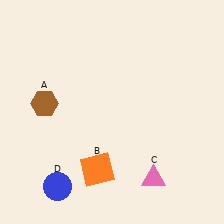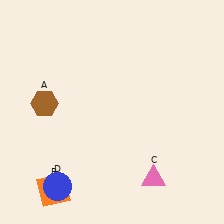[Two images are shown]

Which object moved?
The orange square (B) moved left.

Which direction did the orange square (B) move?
The orange square (B) moved left.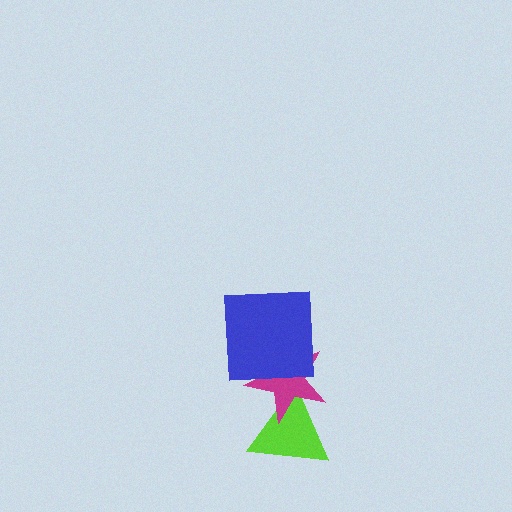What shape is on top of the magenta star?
The blue square is on top of the magenta star.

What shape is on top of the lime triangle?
The magenta star is on top of the lime triangle.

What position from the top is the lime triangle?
The lime triangle is 3rd from the top.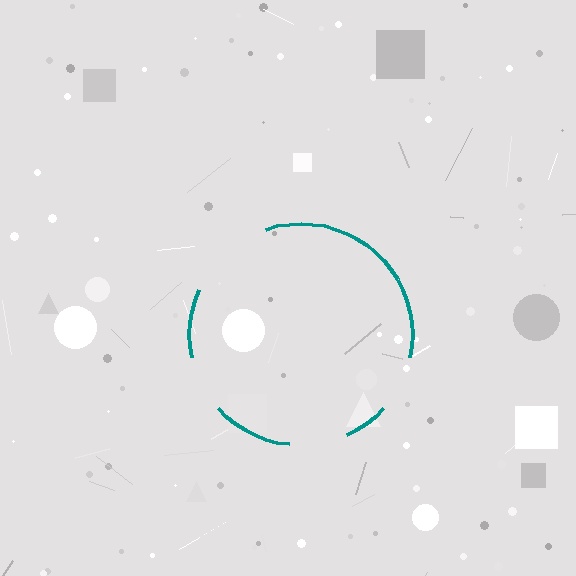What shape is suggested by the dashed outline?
The dashed outline suggests a circle.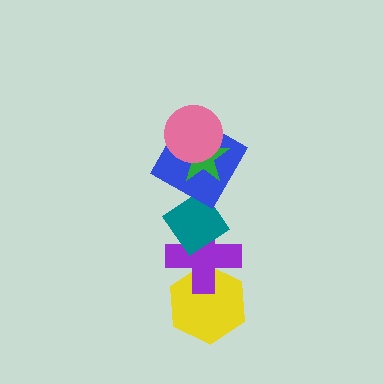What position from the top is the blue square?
The blue square is 3rd from the top.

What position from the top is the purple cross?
The purple cross is 5th from the top.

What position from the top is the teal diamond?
The teal diamond is 4th from the top.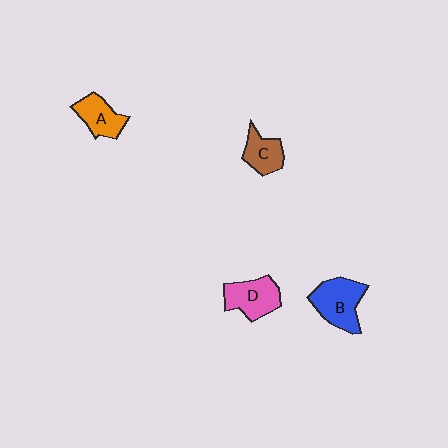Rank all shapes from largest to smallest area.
From largest to smallest: B (blue), D (pink), A (orange), C (brown).